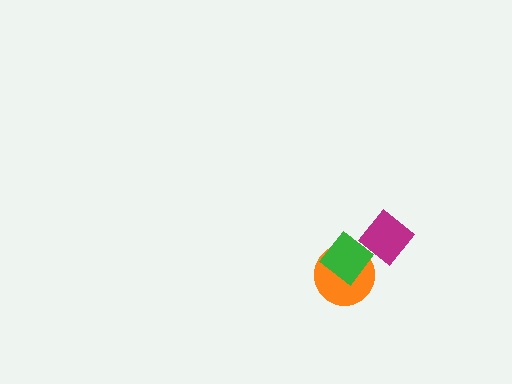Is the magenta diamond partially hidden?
No, no other shape covers it.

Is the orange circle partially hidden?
Yes, it is partially covered by another shape.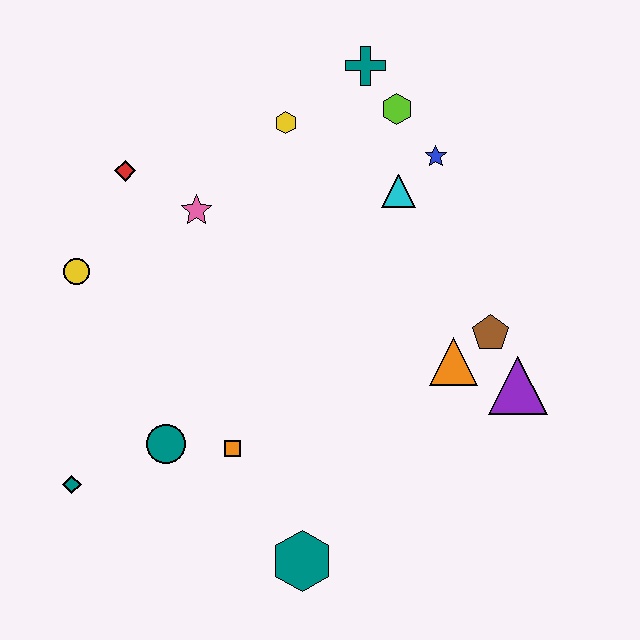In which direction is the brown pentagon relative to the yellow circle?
The brown pentagon is to the right of the yellow circle.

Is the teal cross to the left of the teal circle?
No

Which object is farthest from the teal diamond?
The teal cross is farthest from the teal diamond.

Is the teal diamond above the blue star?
No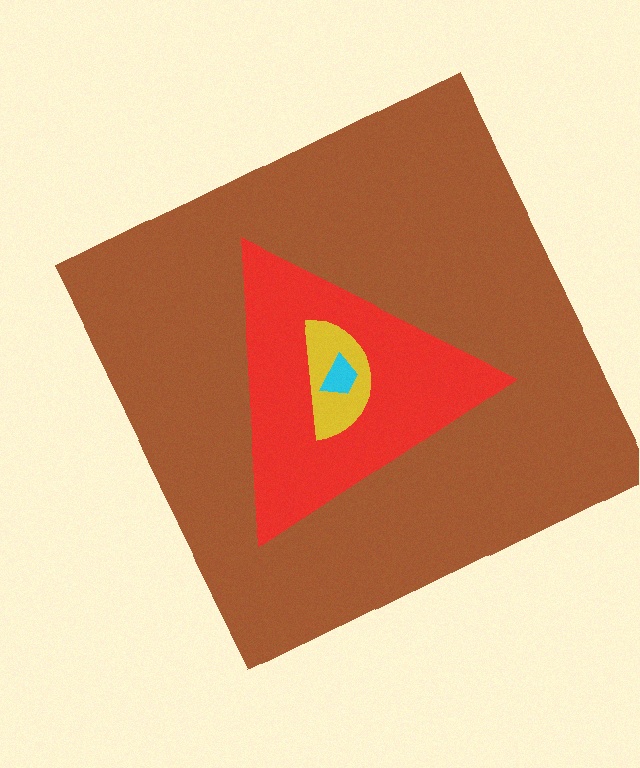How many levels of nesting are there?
4.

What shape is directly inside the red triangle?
The yellow semicircle.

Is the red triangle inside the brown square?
Yes.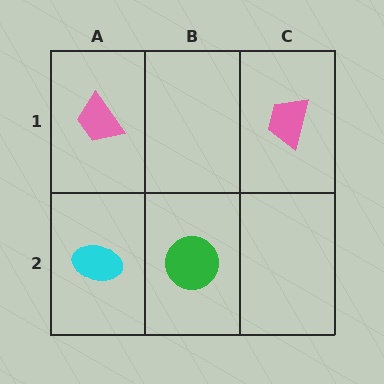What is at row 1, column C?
A pink trapezoid.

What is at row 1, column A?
A pink trapezoid.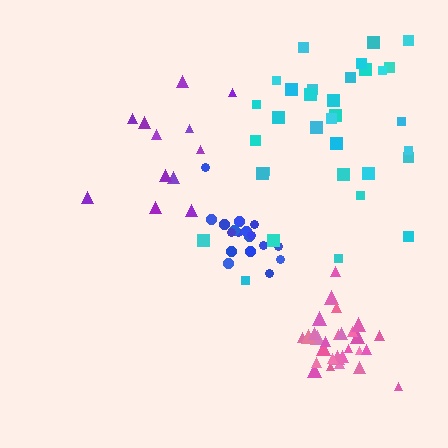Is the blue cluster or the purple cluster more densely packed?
Blue.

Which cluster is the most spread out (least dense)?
Cyan.